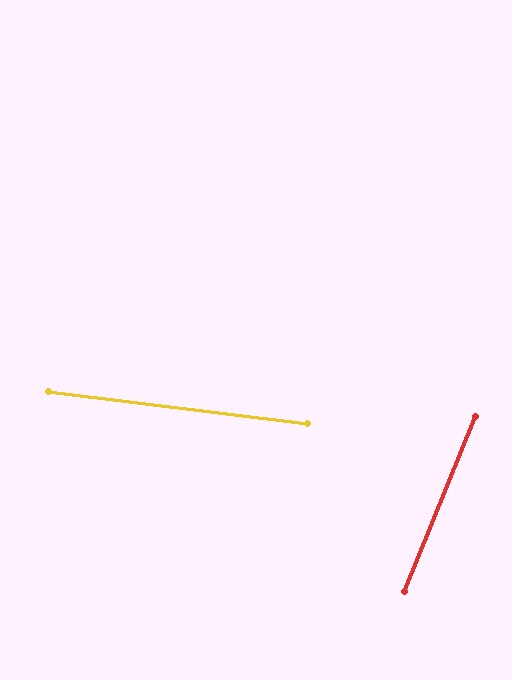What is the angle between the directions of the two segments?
Approximately 75 degrees.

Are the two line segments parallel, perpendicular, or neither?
Neither parallel nor perpendicular — they differ by about 75°.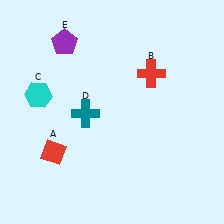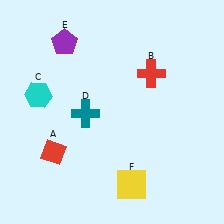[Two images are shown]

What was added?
A yellow square (F) was added in Image 2.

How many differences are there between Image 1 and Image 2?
There is 1 difference between the two images.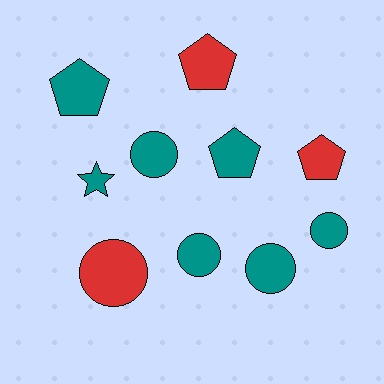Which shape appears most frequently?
Circle, with 5 objects.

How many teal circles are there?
There are 4 teal circles.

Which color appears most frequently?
Teal, with 7 objects.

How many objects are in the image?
There are 10 objects.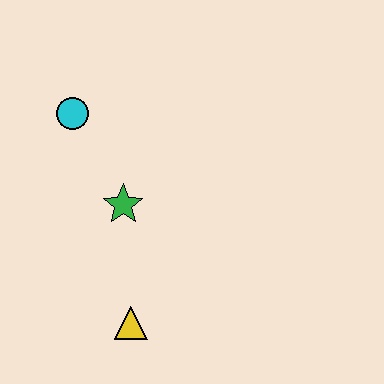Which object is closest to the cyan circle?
The green star is closest to the cyan circle.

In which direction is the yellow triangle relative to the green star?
The yellow triangle is below the green star.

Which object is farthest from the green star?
The yellow triangle is farthest from the green star.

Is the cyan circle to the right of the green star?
No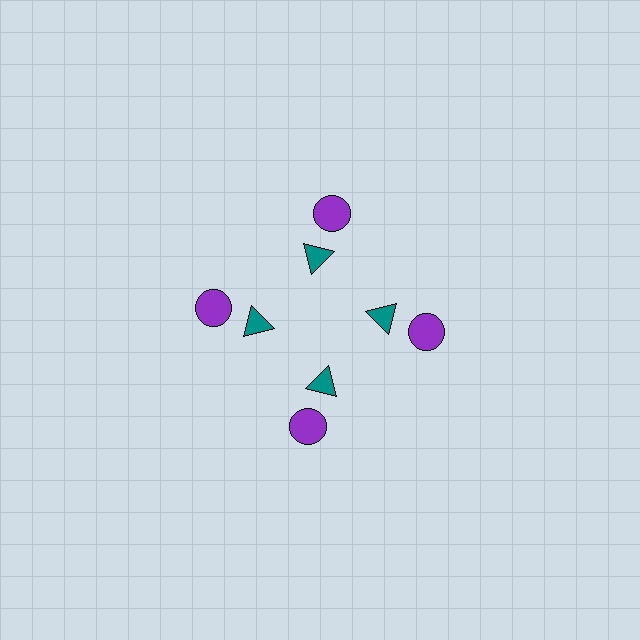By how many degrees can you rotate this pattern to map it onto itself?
The pattern maps onto itself every 90 degrees of rotation.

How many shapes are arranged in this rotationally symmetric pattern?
There are 8 shapes, arranged in 4 groups of 2.